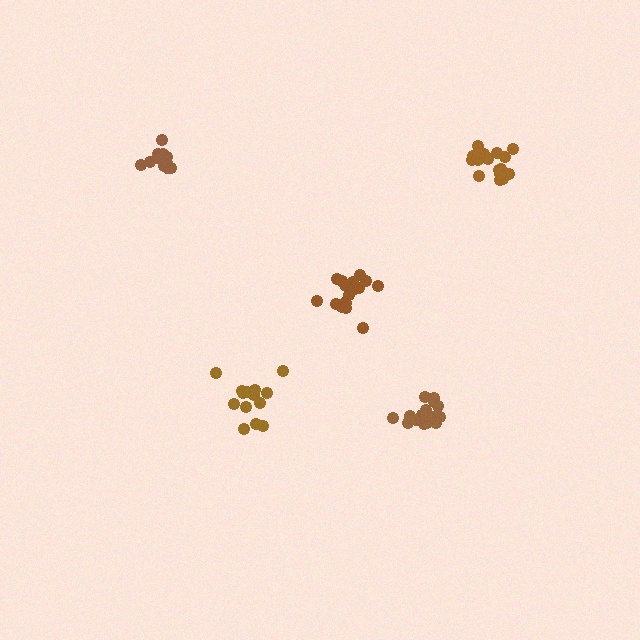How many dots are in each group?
Group 1: 15 dots, Group 2: 19 dots, Group 3: 14 dots, Group 4: 18 dots, Group 5: 17 dots (83 total).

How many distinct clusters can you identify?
There are 5 distinct clusters.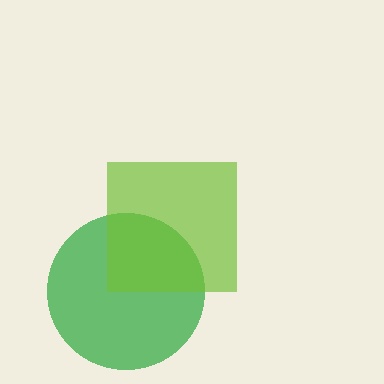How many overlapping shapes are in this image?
There are 2 overlapping shapes in the image.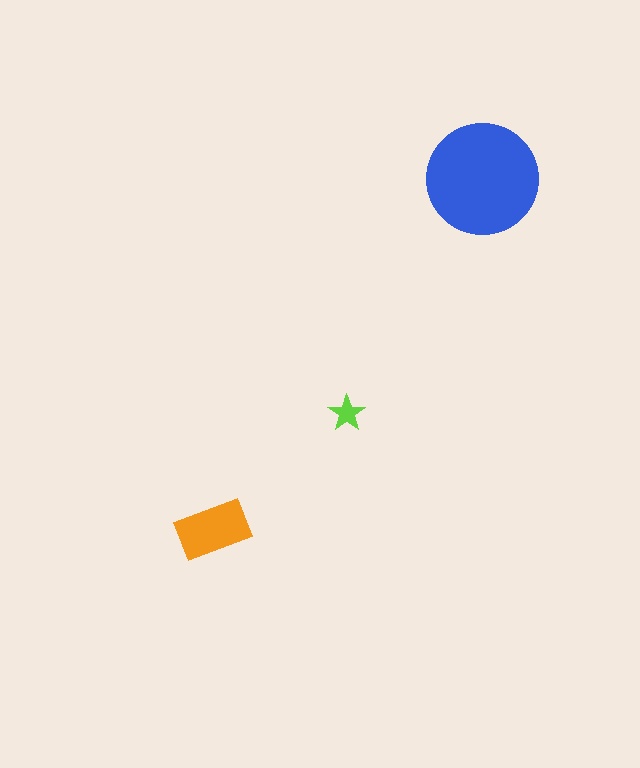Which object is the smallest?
The lime star.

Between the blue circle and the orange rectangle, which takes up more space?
The blue circle.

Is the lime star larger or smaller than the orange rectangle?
Smaller.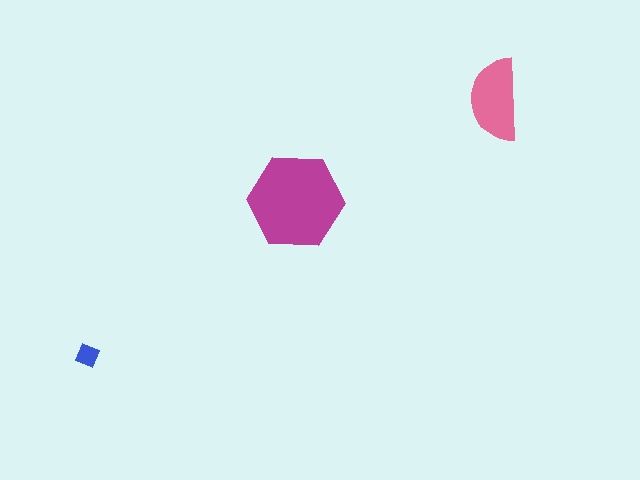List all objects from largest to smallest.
The magenta hexagon, the pink semicircle, the blue diamond.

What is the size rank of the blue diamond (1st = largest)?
3rd.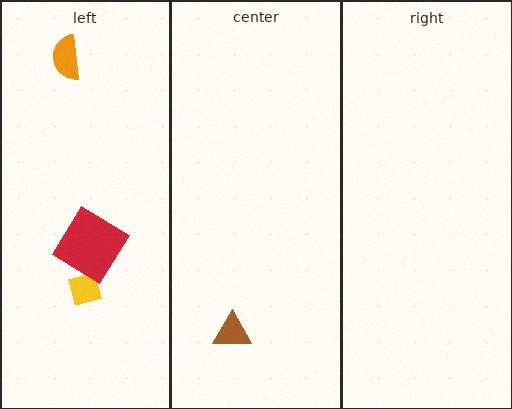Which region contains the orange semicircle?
The left region.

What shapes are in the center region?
The brown triangle.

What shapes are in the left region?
The yellow square, the red diamond, the orange semicircle.